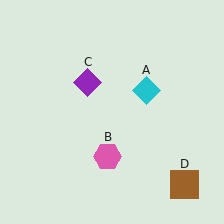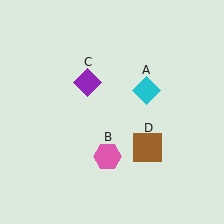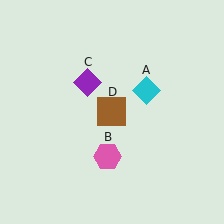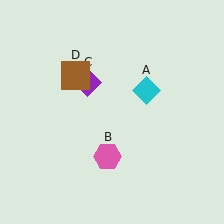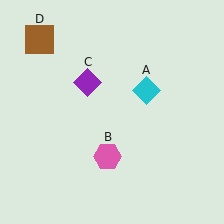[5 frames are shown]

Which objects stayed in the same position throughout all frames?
Cyan diamond (object A) and pink hexagon (object B) and purple diamond (object C) remained stationary.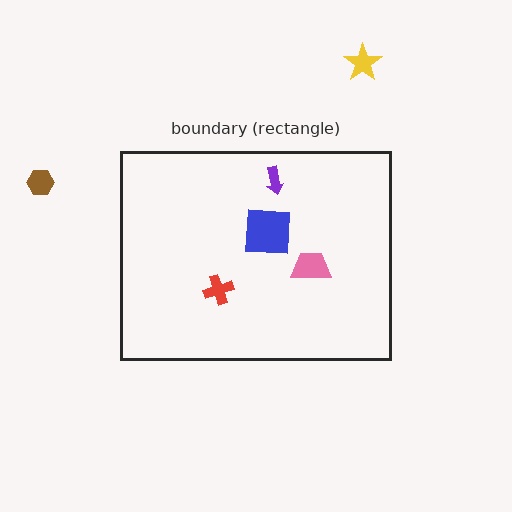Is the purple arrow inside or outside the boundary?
Inside.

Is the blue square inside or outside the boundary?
Inside.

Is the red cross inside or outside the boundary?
Inside.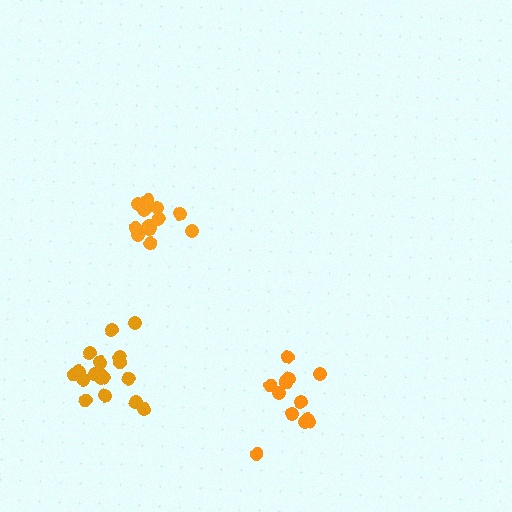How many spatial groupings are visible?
There are 3 spatial groupings.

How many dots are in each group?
Group 1: 13 dots, Group 2: 15 dots, Group 3: 18 dots (46 total).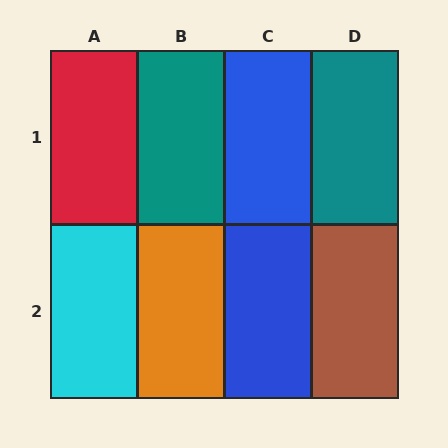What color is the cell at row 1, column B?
Teal.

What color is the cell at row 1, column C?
Blue.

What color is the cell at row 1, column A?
Red.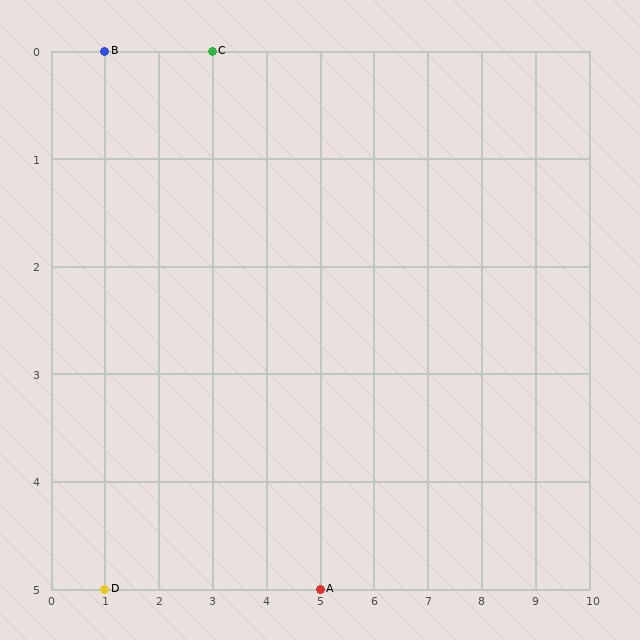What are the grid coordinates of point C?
Point C is at grid coordinates (3, 0).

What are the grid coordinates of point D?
Point D is at grid coordinates (1, 5).